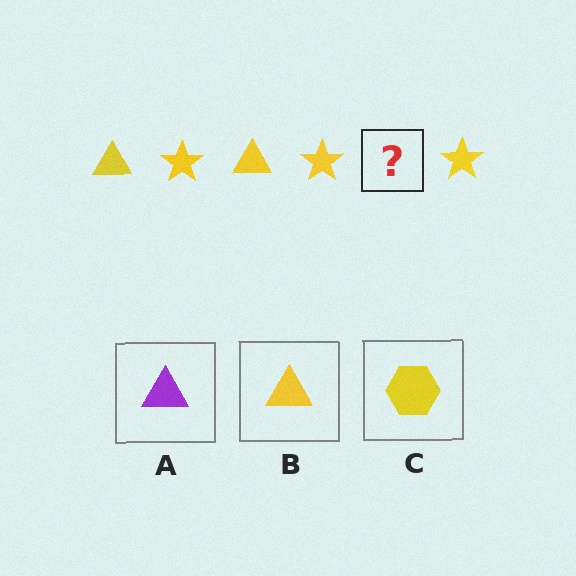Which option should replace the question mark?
Option B.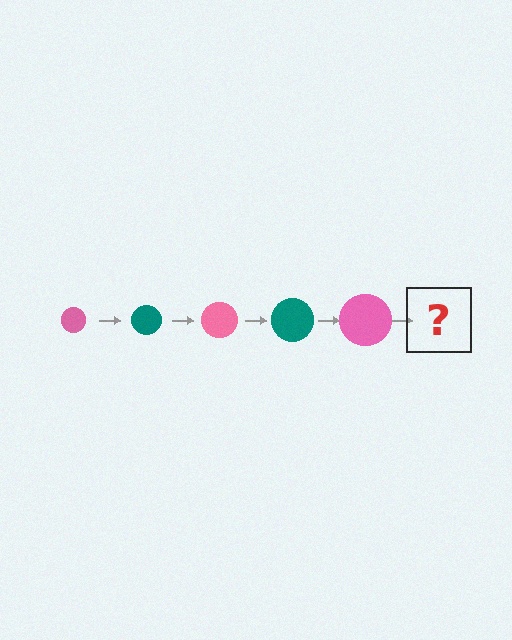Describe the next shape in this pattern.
It should be a teal circle, larger than the previous one.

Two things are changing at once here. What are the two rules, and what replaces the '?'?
The two rules are that the circle grows larger each step and the color cycles through pink and teal. The '?' should be a teal circle, larger than the previous one.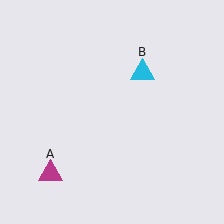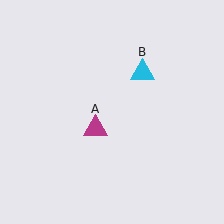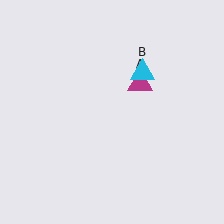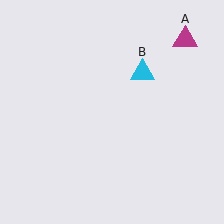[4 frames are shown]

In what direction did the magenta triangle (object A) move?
The magenta triangle (object A) moved up and to the right.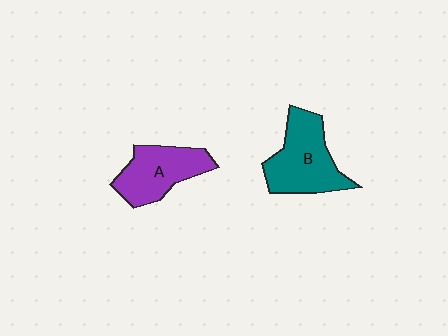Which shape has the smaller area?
Shape A (purple).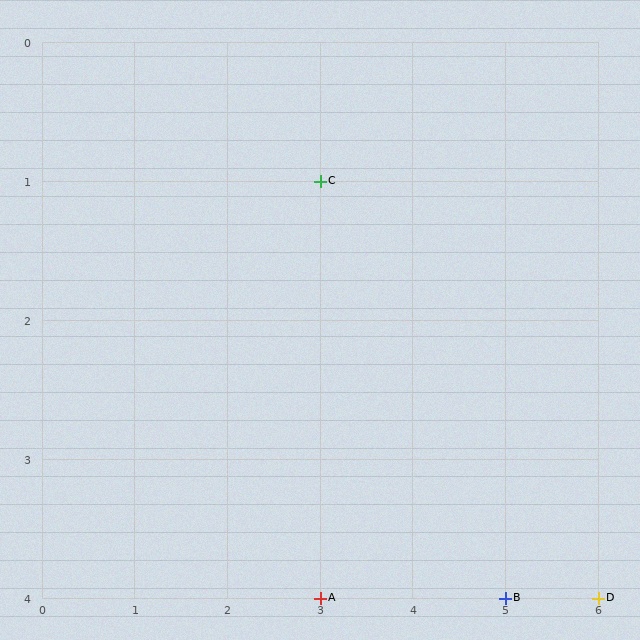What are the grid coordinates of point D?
Point D is at grid coordinates (6, 4).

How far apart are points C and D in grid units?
Points C and D are 3 columns and 3 rows apart (about 4.2 grid units diagonally).